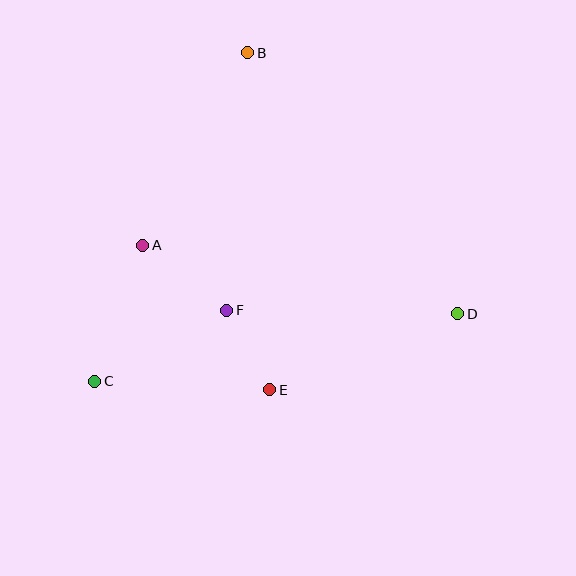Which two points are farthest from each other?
Points C and D are farthest from each other.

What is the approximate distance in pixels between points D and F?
The distance between D and F is approximately 231 pixels.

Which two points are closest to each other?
Points E and F are closest to each other.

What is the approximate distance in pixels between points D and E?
The distance between D and E is approximately 203 pixels.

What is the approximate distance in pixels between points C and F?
The distance between C and F is approximately 150 pixels.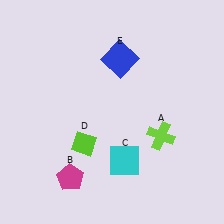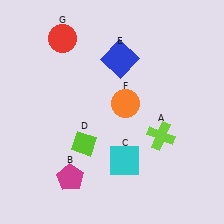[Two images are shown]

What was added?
An orange circle (F), a red circle (G) were added in Image 2.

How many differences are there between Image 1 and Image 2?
There are 2 differences between the two images.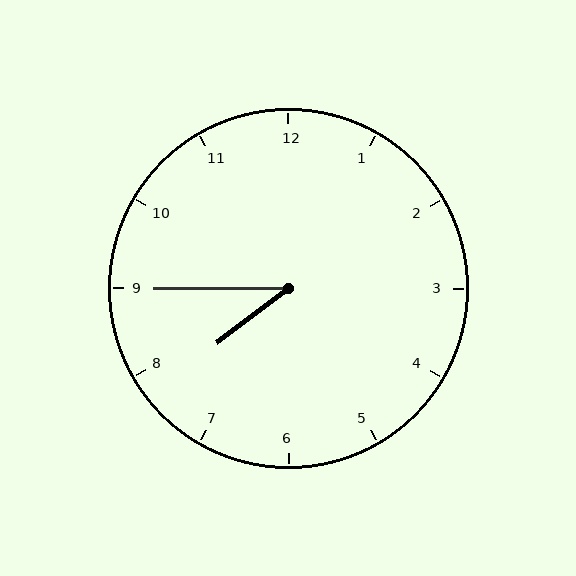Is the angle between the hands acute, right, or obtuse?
It is acute.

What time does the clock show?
7:45.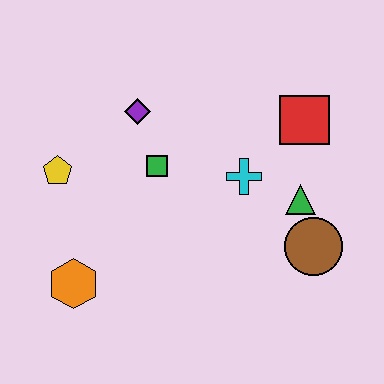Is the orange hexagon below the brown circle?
Yes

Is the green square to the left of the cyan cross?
Yes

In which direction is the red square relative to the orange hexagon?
The red square is to the right of the orange hexagon.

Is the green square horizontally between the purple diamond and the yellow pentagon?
No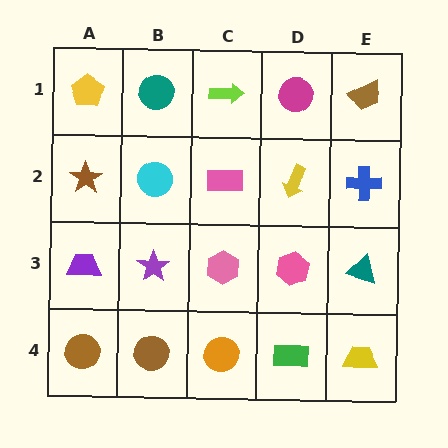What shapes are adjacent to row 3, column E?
A blue cross (row 2, column E), a yellow trapezoid (row 4, column E), a pink hexagon (row 3, column D).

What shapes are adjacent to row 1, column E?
A blue cross (row 2, column E), a magenta circle (row 1, column D).